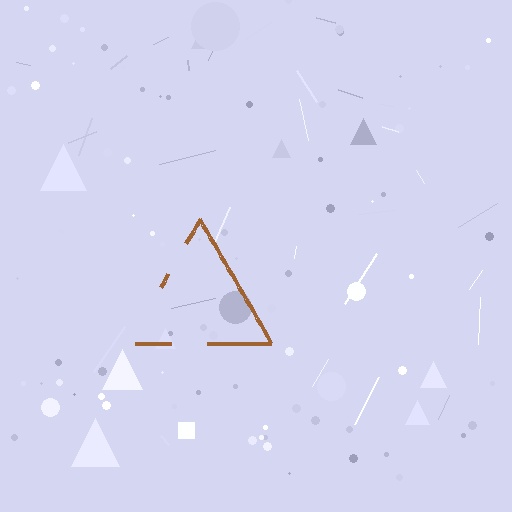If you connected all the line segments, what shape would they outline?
They would outline a triangle.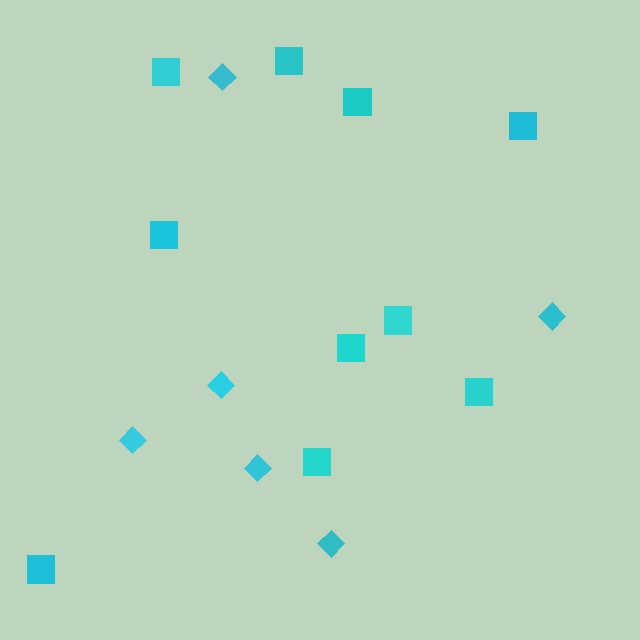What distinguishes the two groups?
There are 2 groups: one group of squares (10) and one group of diamonds (6).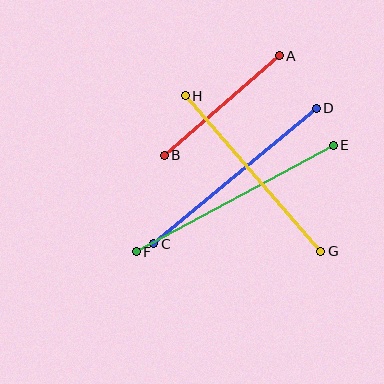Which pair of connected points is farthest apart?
Points E and F are farthest apart.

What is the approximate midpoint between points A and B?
The midpoint is at approximately (222, 105) pixels.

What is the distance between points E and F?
The distance is approximately 224 pixels.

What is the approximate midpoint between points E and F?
The midpoint is at approximately (235, 199) pixels.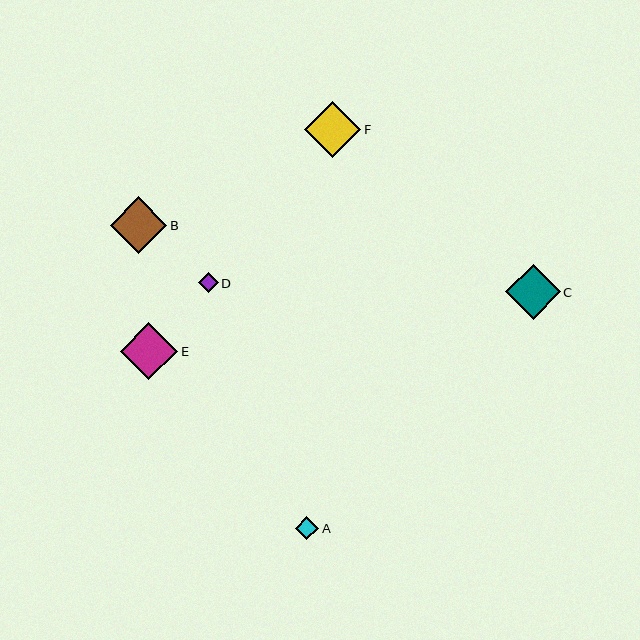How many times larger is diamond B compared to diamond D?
Diamond B is approximately 2.8 times the size of diamond D.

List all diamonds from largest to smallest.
From largest to smallest: E, B, F, C, A, D.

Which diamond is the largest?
Diamond E is the largest with a size of approximately 58 pixels.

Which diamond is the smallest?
Diamond D is the smallest with a size of approximately 20 pixels.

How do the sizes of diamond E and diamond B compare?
Diamond E and diamond B are approximately the same size.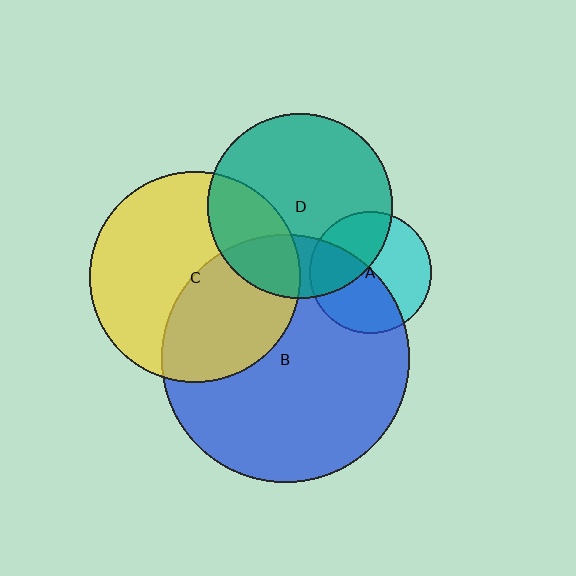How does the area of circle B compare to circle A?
Approximately 4.1 times.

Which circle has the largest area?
Circle B (blue).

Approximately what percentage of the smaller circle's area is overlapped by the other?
Approximately 40%.